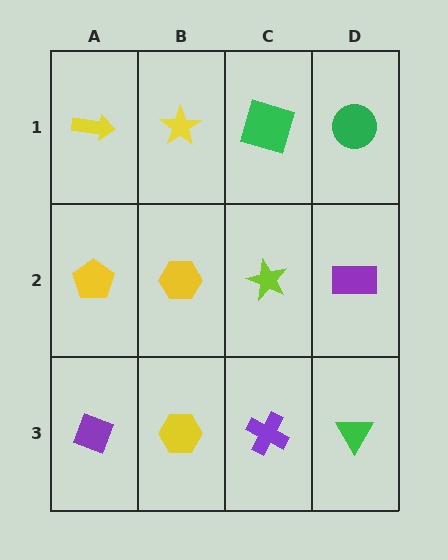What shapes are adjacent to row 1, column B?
A yellow hexagon (row 2, column B), a yellow arrow (row 1, column A), a green square (row 1, column C).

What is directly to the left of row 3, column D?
A purple cross.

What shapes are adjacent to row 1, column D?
A purple rectangle (row 2, column D), a green square (row 1, column C).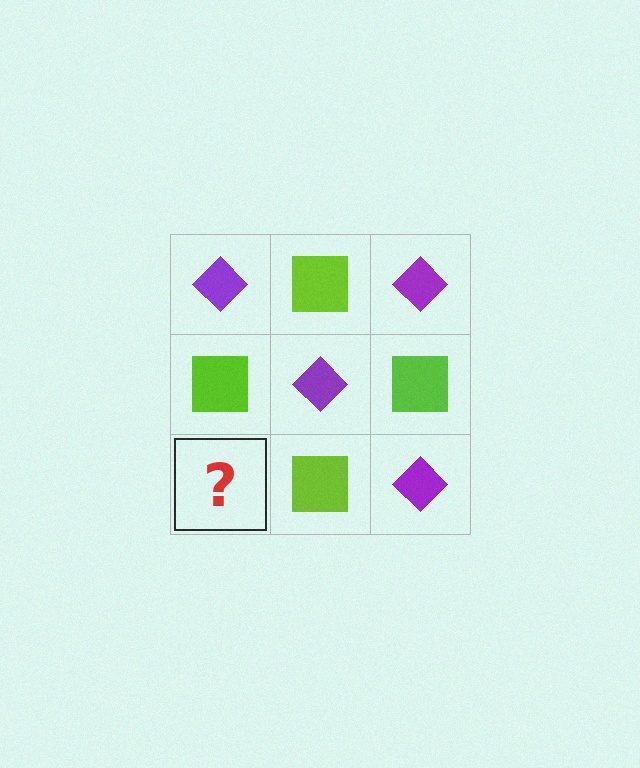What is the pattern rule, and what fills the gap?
The rule is that it alternates purple diamond and lime square in a checkerboard pattern. The gap should be filled with a purple diamond.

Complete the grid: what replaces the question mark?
The question mark should be replaced with a purple diamond.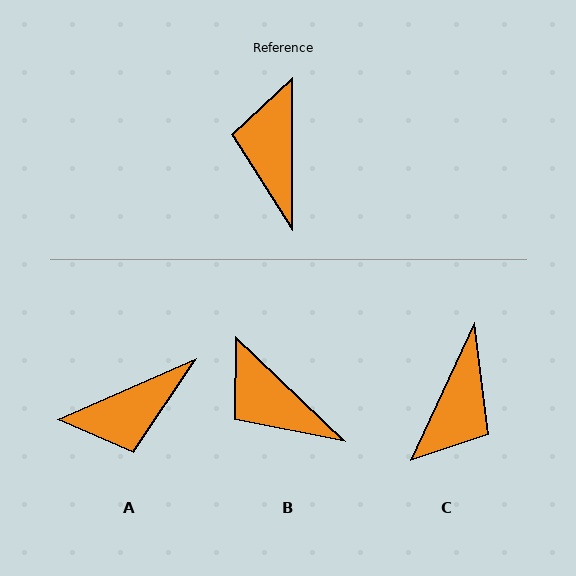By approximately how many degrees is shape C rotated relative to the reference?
Approximately 155 degrees counter-clockwise.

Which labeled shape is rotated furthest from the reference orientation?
C, about 155 degrees away.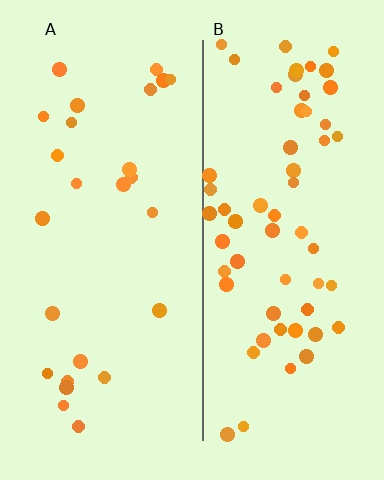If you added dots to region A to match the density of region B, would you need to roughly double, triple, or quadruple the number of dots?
Approximately double.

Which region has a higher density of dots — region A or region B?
B (the right).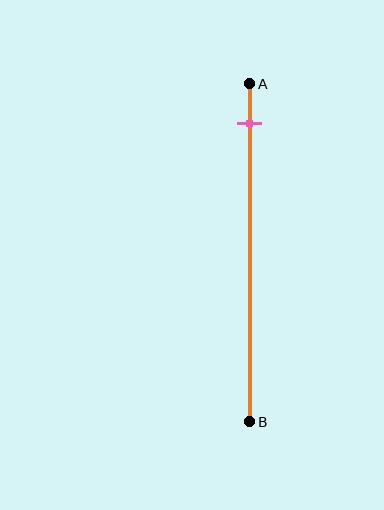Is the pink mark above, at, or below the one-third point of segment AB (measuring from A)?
The pink mark is above the one-third point of segment AB.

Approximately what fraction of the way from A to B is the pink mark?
The pink mark is approximately 10% of the way from A to B.